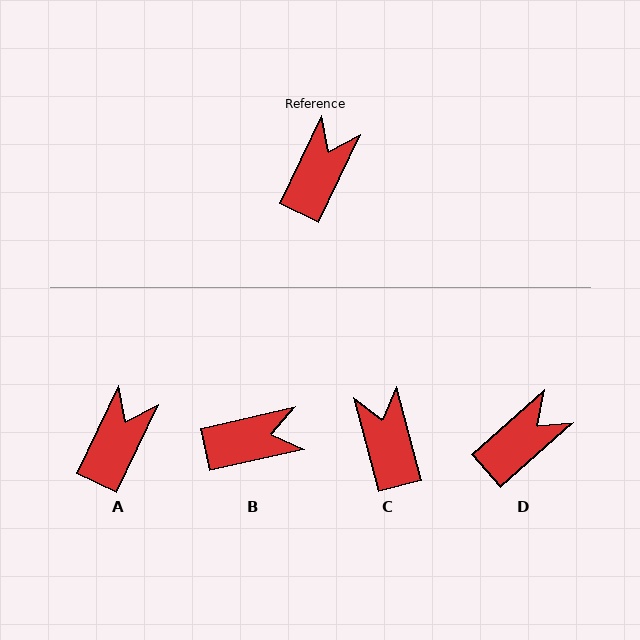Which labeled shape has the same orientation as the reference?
A.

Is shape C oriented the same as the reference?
No, it is off by about 41 degrees.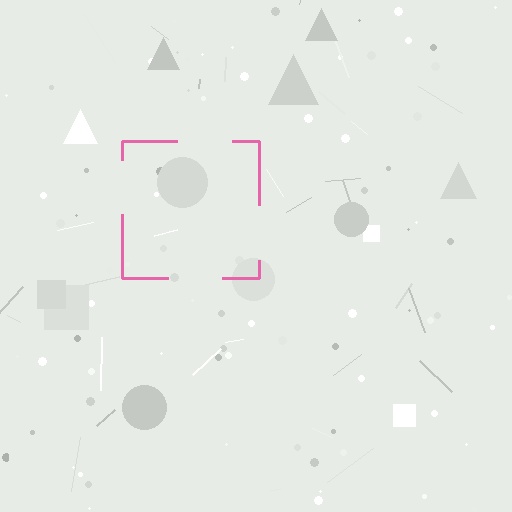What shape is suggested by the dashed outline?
The dashed outline suggests a square.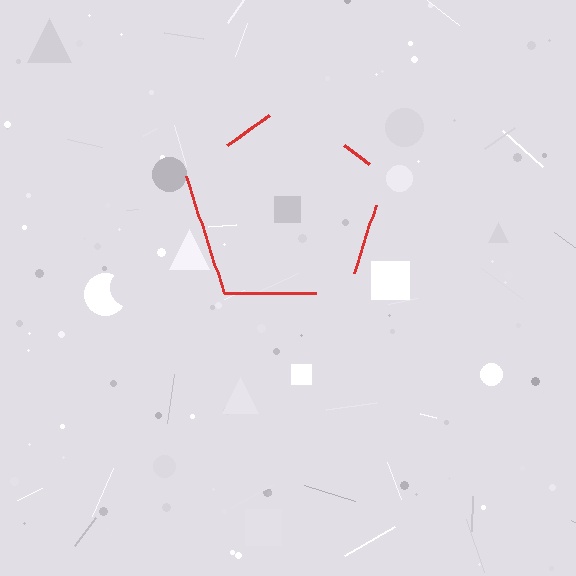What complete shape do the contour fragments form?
The contour fragments form a pentagon.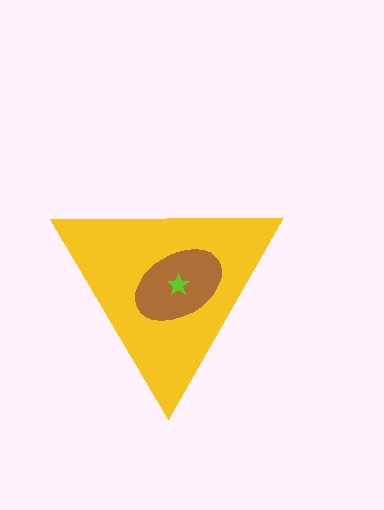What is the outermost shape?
The yellow triangle.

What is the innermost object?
The lime star.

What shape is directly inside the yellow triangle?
The brown ellipse.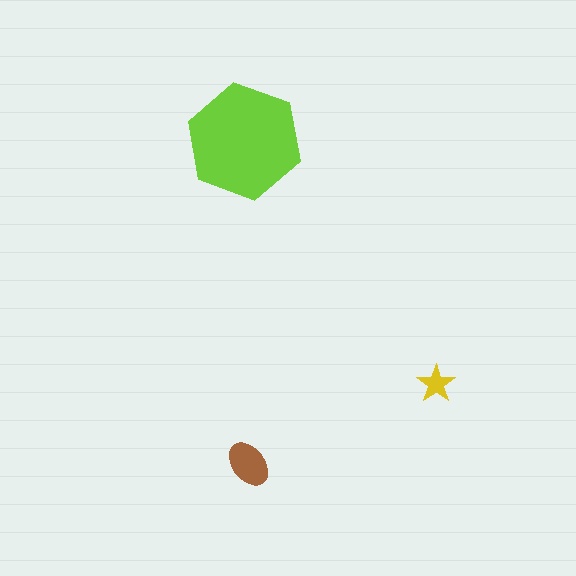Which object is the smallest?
The yellow star.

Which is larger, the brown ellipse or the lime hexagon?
The lime hexagon.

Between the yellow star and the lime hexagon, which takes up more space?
The lime hexagon.